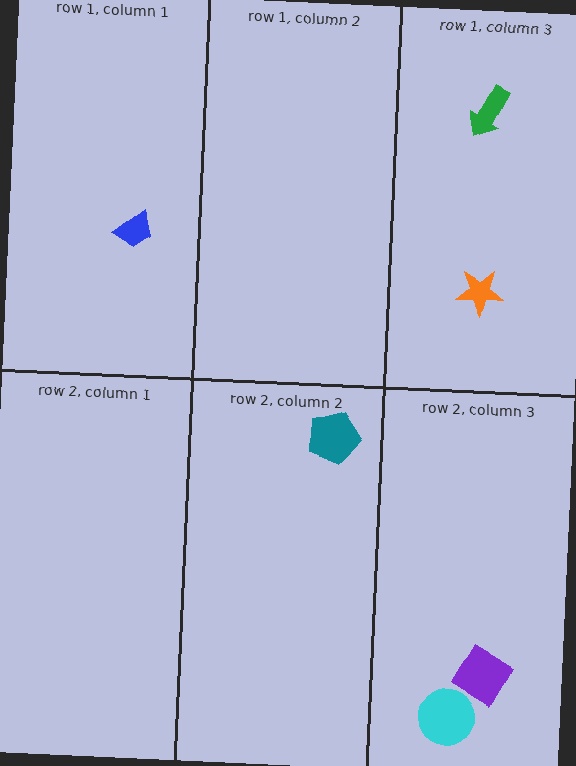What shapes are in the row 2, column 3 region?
The cyan circle, the purple diamond.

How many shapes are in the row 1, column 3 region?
2.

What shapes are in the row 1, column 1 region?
The blue trapezoid.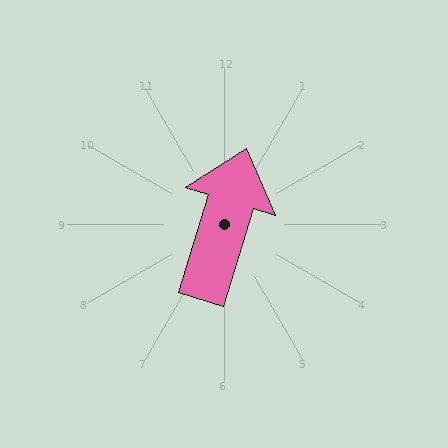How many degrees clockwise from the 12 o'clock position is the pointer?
Approximately 17 degrees.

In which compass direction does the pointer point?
North.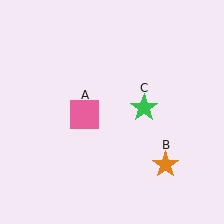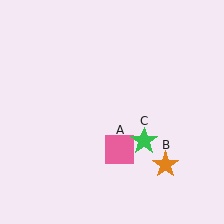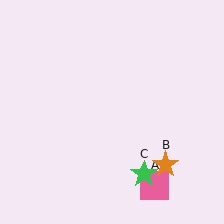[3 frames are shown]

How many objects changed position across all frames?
2 objects changed position: pink square (object A), green star (object C).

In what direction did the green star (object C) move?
The green star (object C) moved down.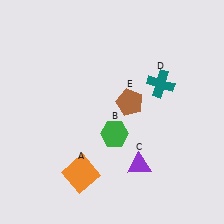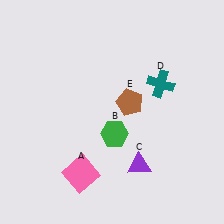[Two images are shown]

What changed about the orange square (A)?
In Image 1, A is orange. In Image 2, it changed to pink.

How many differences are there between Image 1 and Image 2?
There is 1 difference between the two images.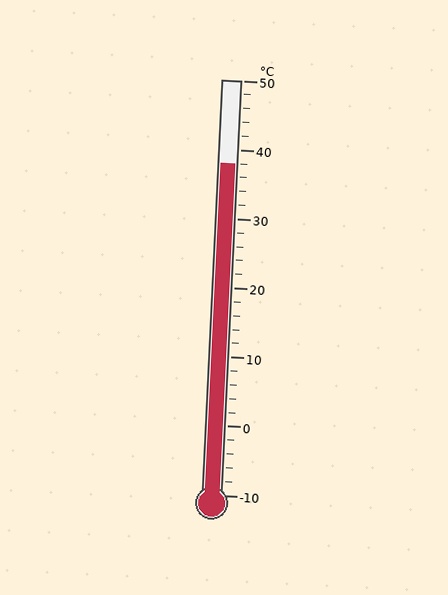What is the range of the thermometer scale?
The thermometer scale ranges from -10°C to 50°C.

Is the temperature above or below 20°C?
The temperature is above 20°C.